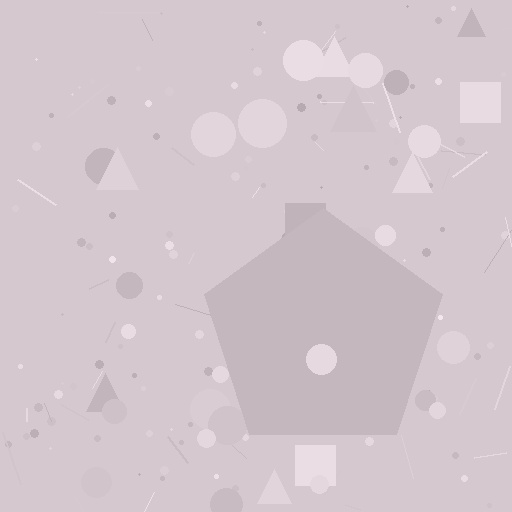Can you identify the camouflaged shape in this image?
The camouflaged shape is a pentagon.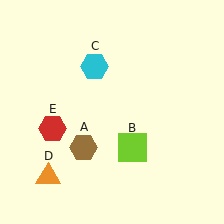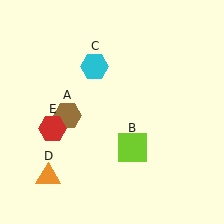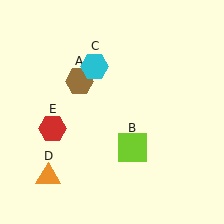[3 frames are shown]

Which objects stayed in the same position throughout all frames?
Lime square (object B) and cyan hexagon (object C) and orange triangle (object D) and red hexagon (object E) remained stationary.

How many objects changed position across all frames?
1 object changed position: brown hexagon (object A).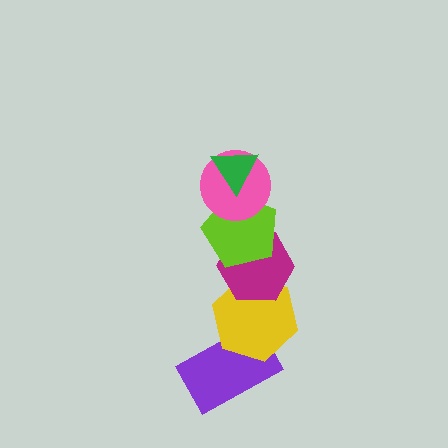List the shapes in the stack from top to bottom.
From top to bottom: the green triangle, the pink circle, the lime pentagon, the magenta hexagon, the yellow hexagon, the purple rectangle.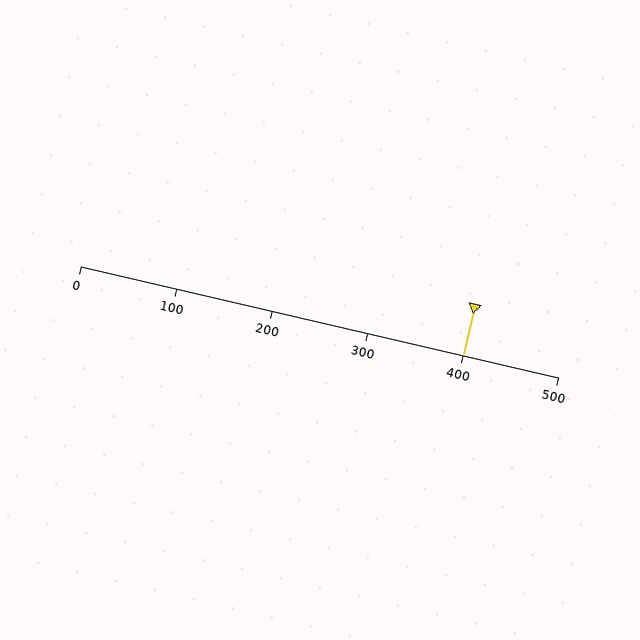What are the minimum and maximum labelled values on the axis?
The axis runs from 0 to 500.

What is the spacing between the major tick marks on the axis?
The major ticks are spaced 100 apart.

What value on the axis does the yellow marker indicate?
The marker indicates approximately 400.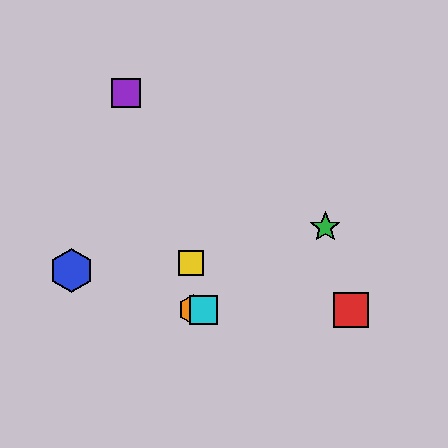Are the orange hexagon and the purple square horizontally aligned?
No, the orange hexagon is at y≈310 and the purple square is at y≈93.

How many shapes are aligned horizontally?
3 shapes (the red square, the orange hexagon, the cyan square) are aligned horizontally.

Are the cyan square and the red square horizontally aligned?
Yes, both are at y≈310.